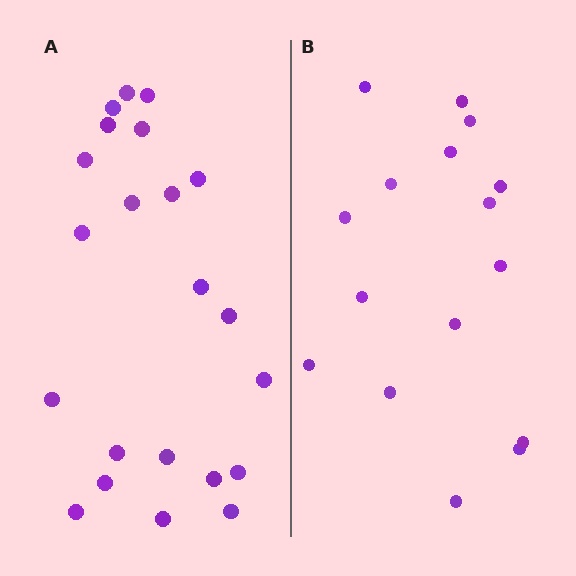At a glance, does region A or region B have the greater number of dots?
Region A (the left region) has more dots.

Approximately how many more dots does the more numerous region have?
Region A has about 6 more dots than region B.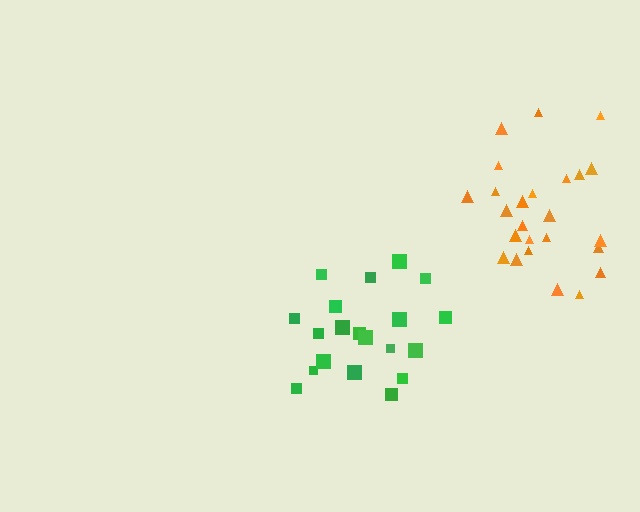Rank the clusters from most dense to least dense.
orange, green.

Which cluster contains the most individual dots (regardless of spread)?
Orange (27).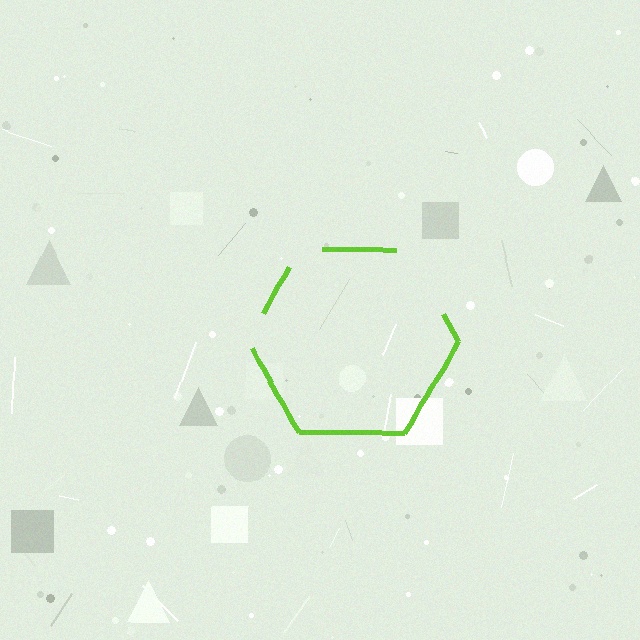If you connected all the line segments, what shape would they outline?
They would outline a hexagon.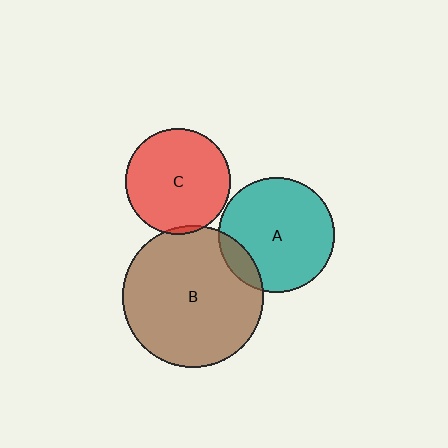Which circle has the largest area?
Circle B (brown).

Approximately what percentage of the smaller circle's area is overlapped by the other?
Approximately 5%.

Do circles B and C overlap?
Yes.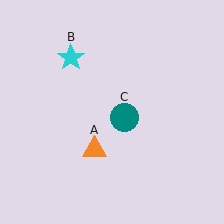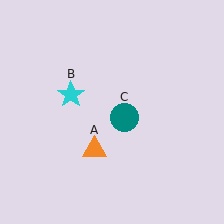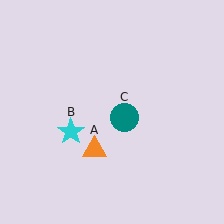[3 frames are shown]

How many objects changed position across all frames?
1 object changed position: cyan star (object B).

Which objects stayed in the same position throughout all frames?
Orange triangle (object A) and teal circle (object C) remained stationary.